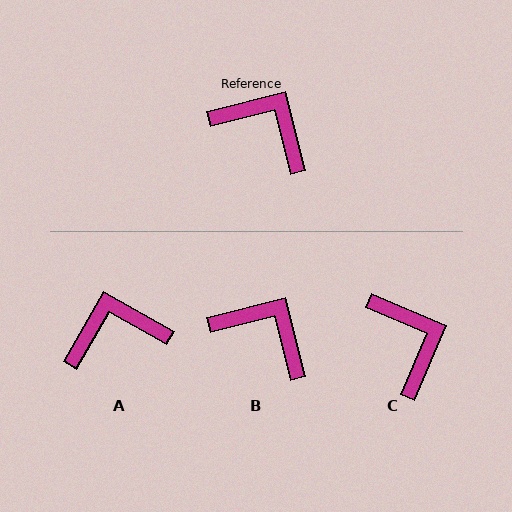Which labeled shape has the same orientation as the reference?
B.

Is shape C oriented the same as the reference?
No, it is off by about 37 degrees.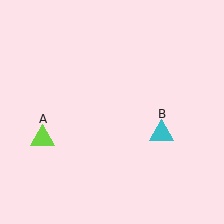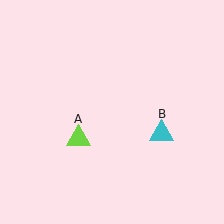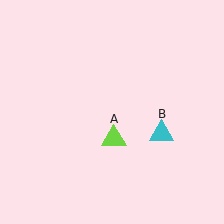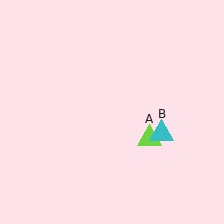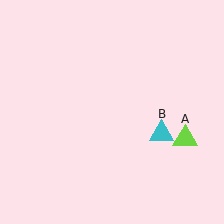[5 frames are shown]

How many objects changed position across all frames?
1 object changed position: lime triangle (object A).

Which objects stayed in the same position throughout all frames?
Cyan triangle (object B) remained stationary.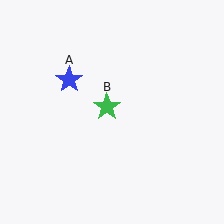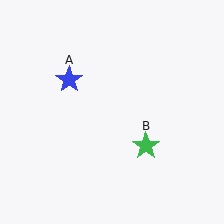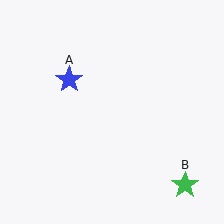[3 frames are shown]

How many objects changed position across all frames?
1 object changed position: green star (object B).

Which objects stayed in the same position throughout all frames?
Blue star (object A) remained stationary.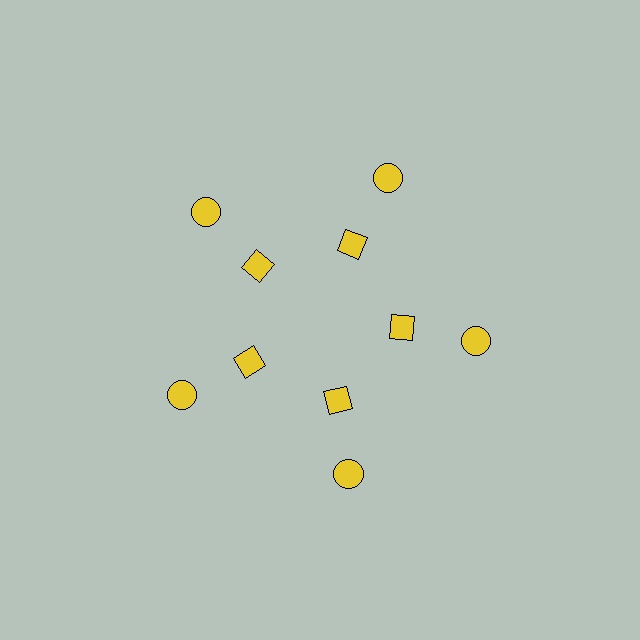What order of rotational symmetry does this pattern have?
This pattern has 5-fold rotational symmetry.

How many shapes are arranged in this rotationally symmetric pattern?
There are 10 shapes, arranged in 5 groups of 2.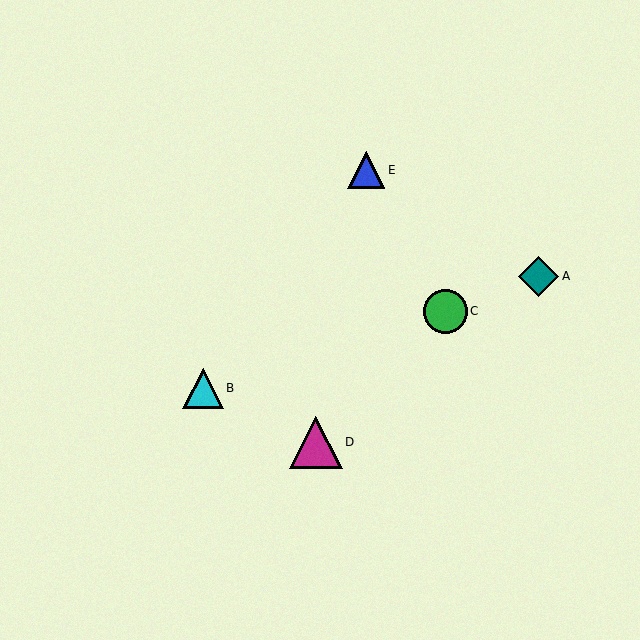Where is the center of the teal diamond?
The center of the teal diamond is at (538, 276).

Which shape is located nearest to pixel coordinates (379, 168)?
The blue triangle (labeled E) at (366, 170) is nearest to that location.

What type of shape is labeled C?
Shape C is a green circle.